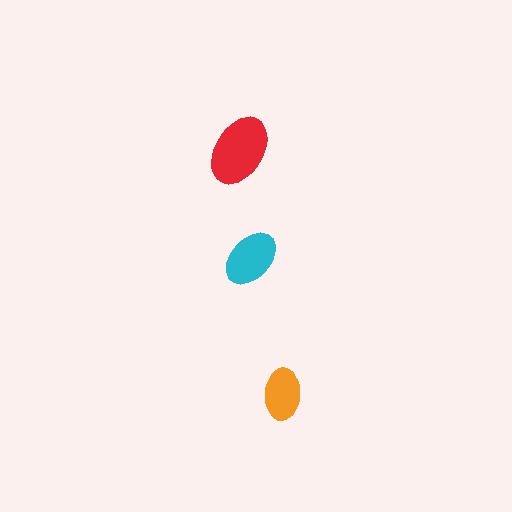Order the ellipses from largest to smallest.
the red one, the cyan one, the orange one.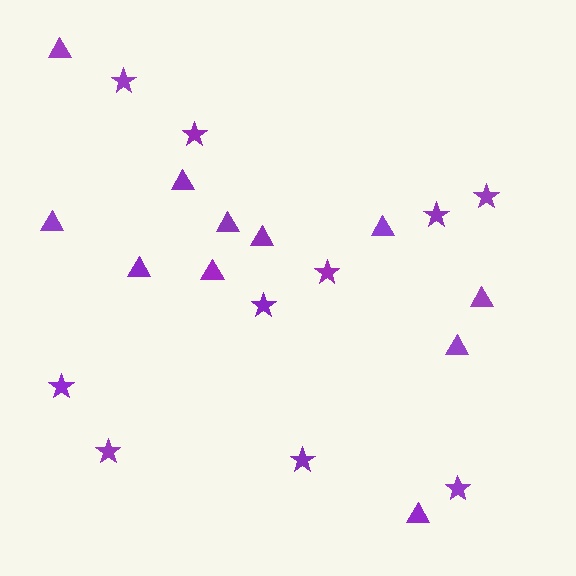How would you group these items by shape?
There are 2 groups: one group of triangles (11) and one group of stars (10).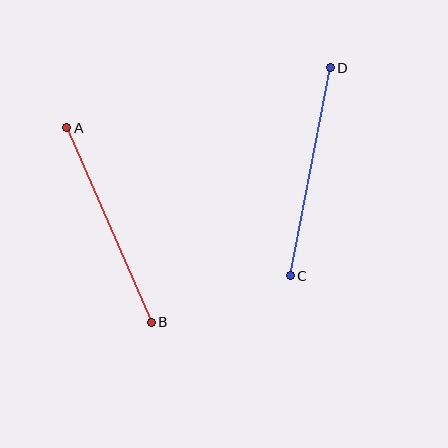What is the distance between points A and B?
The distance is approximately 212 pixels.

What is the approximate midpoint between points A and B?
The midpoint is at approximately (109, 225) pixels.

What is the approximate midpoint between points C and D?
The midpoint is at approximately (310, 172) pixels.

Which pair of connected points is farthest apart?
Points A and B are farthest apart.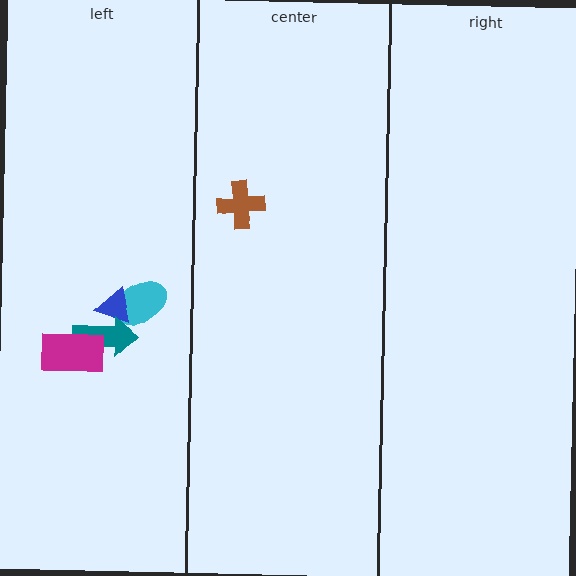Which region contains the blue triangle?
The left region.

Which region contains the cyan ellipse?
The left region.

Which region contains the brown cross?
The center region.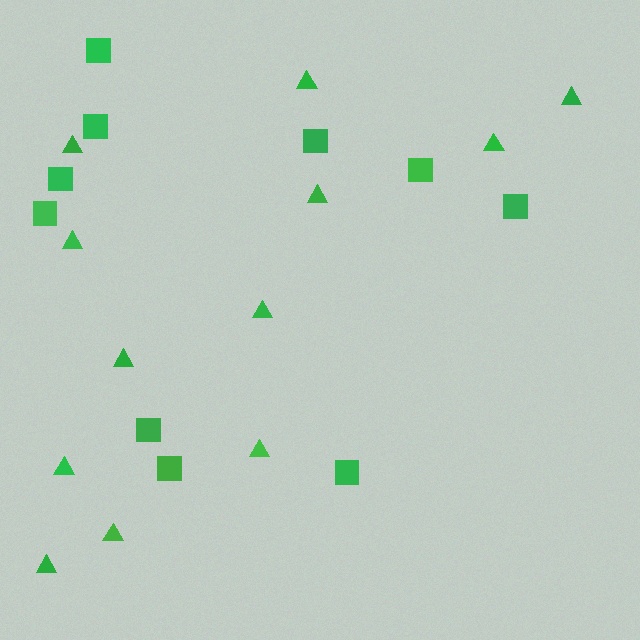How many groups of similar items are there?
There are 2 groups: one group of triangles (12) and one group of squares (10).